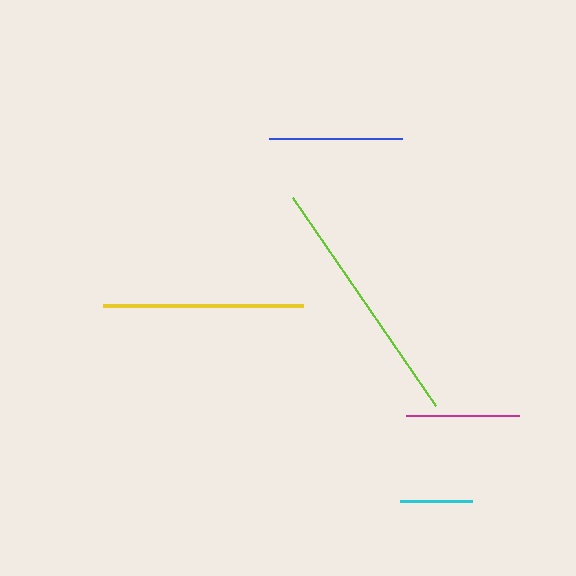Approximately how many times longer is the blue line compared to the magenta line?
The blue line is approximately 1.2 times the length of the magenta line.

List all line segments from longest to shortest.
From longest to shortest: lime, yellow, blue, magenta, cyan.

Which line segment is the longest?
The lime line is the longest at approximately 252 pixels.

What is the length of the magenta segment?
The magenta segment is approximately 112 pixels long.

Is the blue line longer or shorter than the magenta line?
The blue line is longer than the magenta line.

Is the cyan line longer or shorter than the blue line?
The blue line is longer than the cyan line.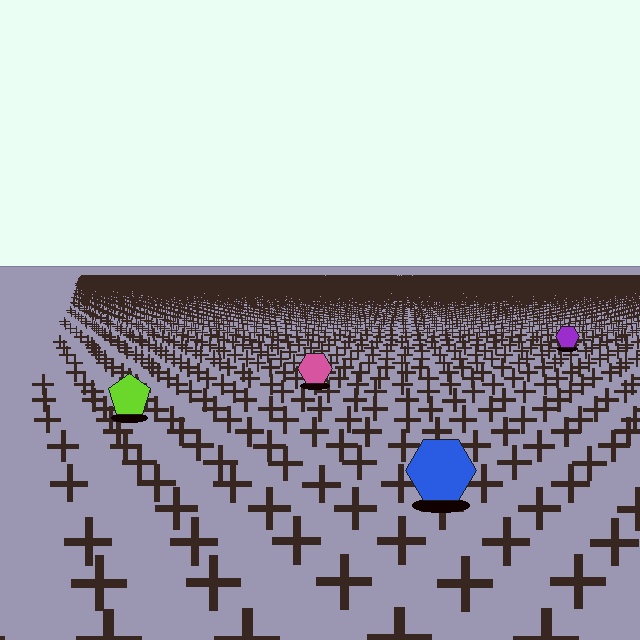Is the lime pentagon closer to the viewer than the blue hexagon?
No. The blue hexagon is closer — you can tell from the texture gradient: the ground texture is coarser near it.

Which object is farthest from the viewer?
The purple hexagon is farthest from the viewer. It appears smaller and the ground texture around it is denser.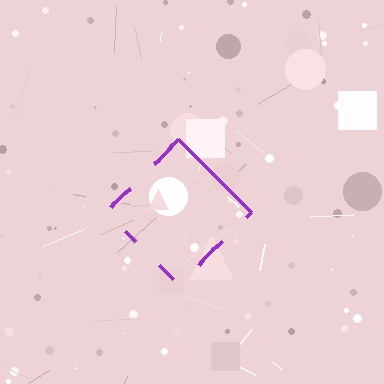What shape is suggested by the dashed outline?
The dashed outline suggests a diamond.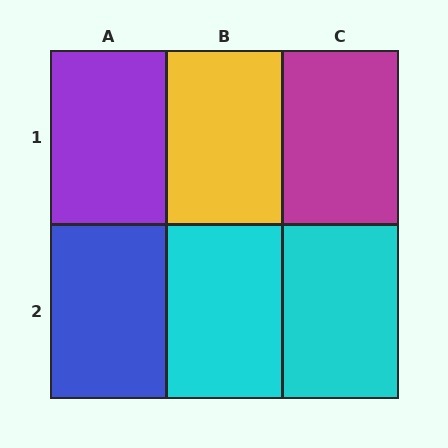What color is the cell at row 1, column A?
Purple.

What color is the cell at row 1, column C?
Magenta.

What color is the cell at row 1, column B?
Yellow.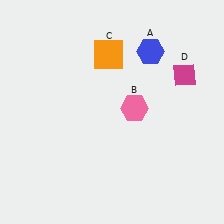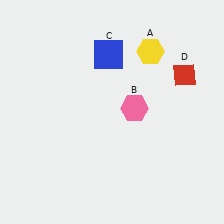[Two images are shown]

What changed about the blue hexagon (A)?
In Image 1, A is blue. In Image 2, it changed to yellow.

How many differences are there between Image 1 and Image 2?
There are 3 differences between the two images.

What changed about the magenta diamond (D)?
In Image 1, D is magenta. In Image 2, it changed to red.